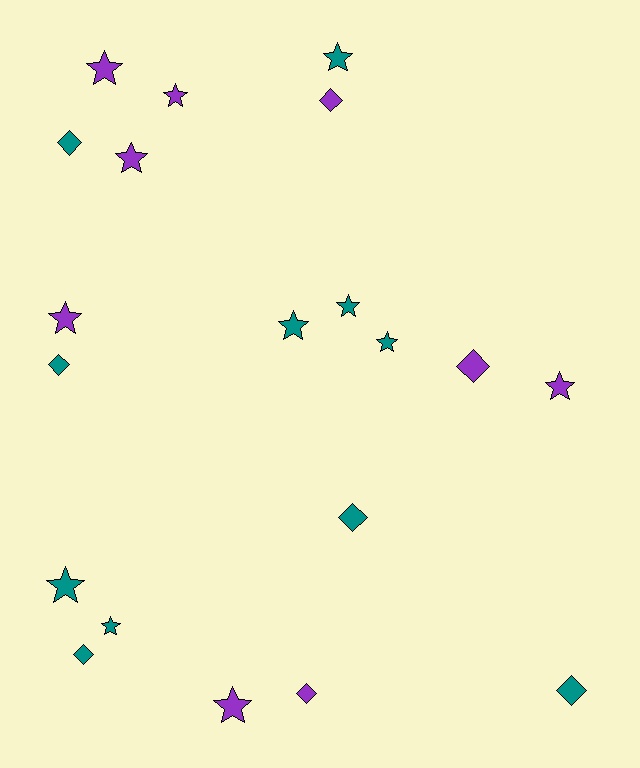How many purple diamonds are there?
There are 3 purple diamonds.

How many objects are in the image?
There are 20 objects.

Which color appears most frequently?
Teal, with 11 objects.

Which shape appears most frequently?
Star, with 12 objects.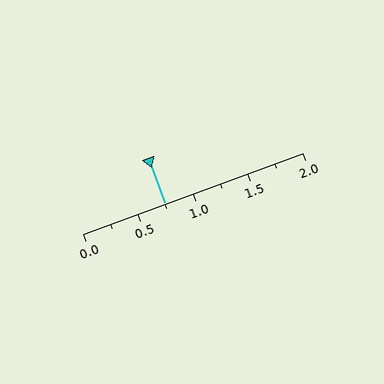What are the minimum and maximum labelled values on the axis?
The axis runs from 0.0 to 2.0.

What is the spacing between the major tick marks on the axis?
The major ticks are spaced 0.5 apart.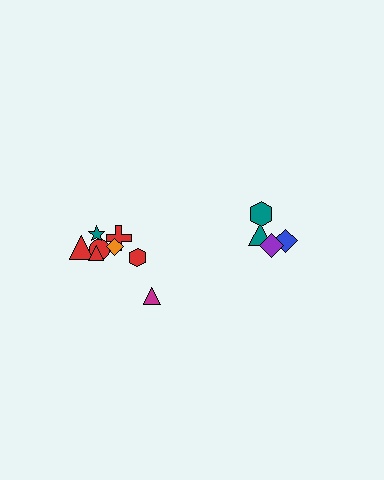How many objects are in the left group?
There are 8 objects.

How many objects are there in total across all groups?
There are 12 objects.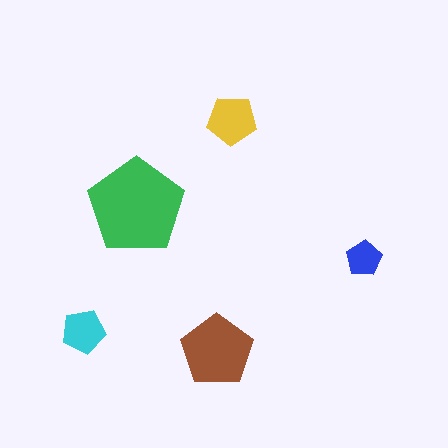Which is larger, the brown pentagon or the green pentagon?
The green one.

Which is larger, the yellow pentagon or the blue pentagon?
The yellow one.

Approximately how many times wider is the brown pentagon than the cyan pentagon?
About 1.5 times wider.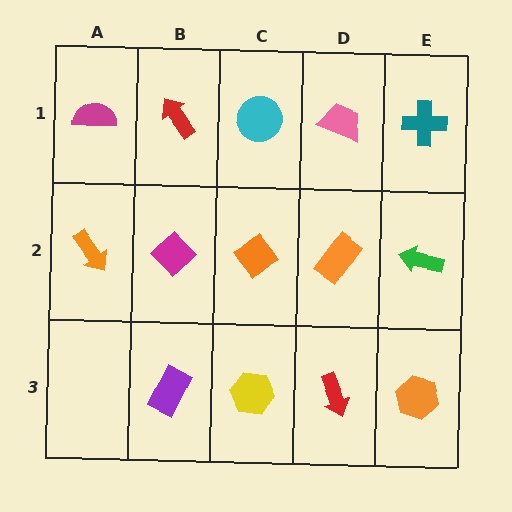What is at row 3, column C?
A yellow hexagon.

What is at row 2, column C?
An orange diamond.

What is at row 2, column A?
An orange arrow.